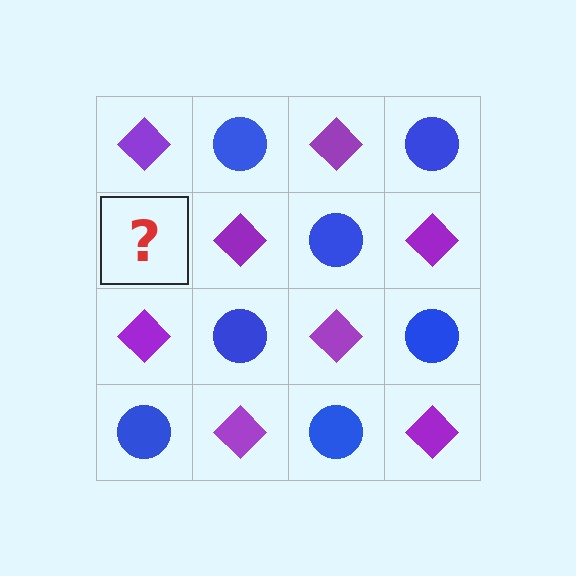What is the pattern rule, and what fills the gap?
The rule is that it alternates purple diamond and blue circle in a checkerboard pattern. The gap should be filled with a blue circle.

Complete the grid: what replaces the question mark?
The question mark should be replaced with a blue circle.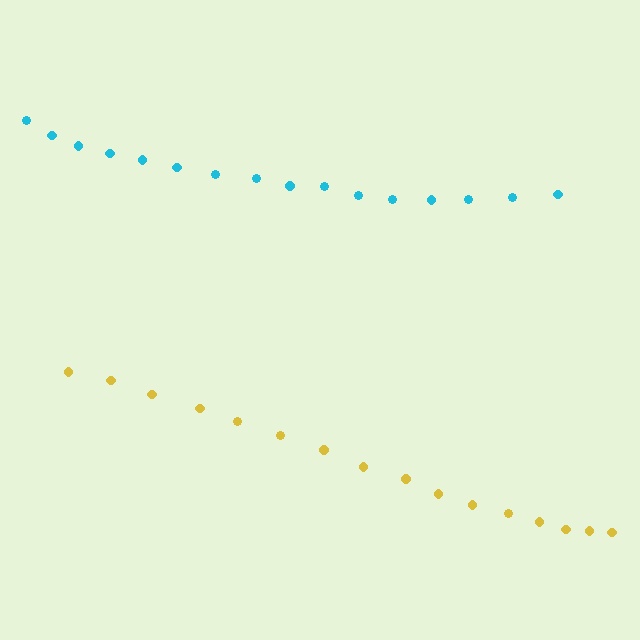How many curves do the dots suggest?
There are 2 distinct paths.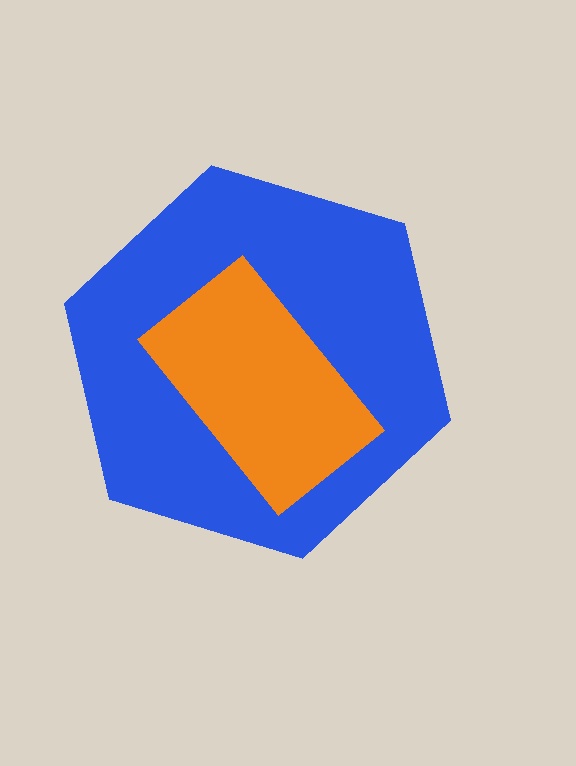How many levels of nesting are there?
2.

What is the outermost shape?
The blue hexagon.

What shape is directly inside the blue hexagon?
The orange rectangle.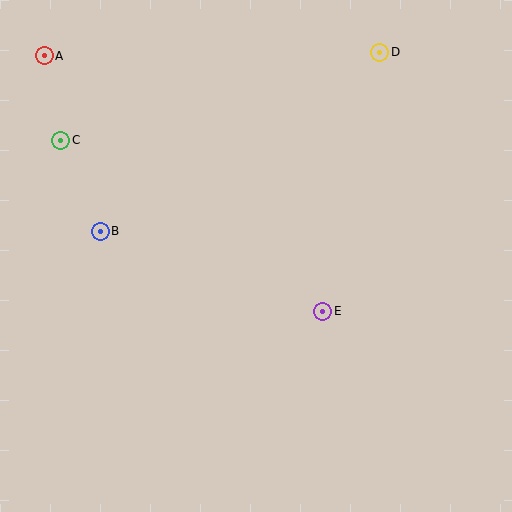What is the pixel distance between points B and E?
The distance between B and E is 236 pixels.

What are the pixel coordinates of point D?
Point D is at (380, 52).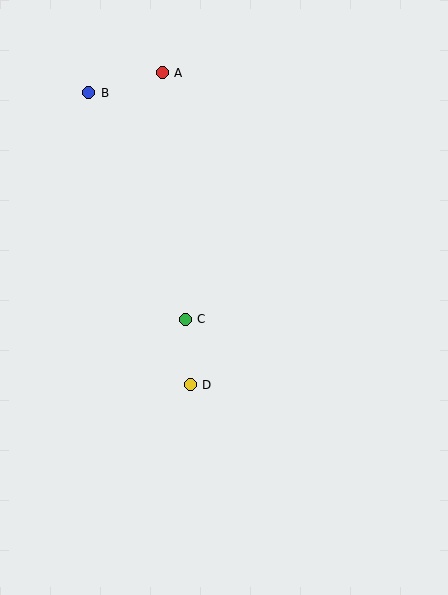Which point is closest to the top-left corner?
Point B is closest to the top-left corner.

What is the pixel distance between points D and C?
The distance between D and C is 66 pixels.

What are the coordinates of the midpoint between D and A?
The midpoint between D and A is at (176, 229).